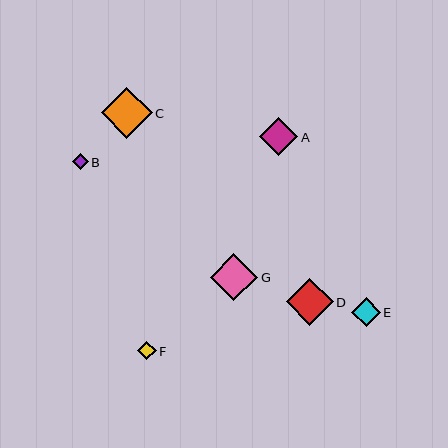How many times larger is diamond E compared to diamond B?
Diamond E is approximately 1.8 times the size of diamond B.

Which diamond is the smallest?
Diamond B is the smallest with a size of approximately 15 pixels.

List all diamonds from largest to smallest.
From largest to smallest: C, D, G, A, E, F, B.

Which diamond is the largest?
Diamond C is the largest with a size of approximately 51 pixels.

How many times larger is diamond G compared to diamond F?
Diamond G is approximately 2.6 times the size of diamond F.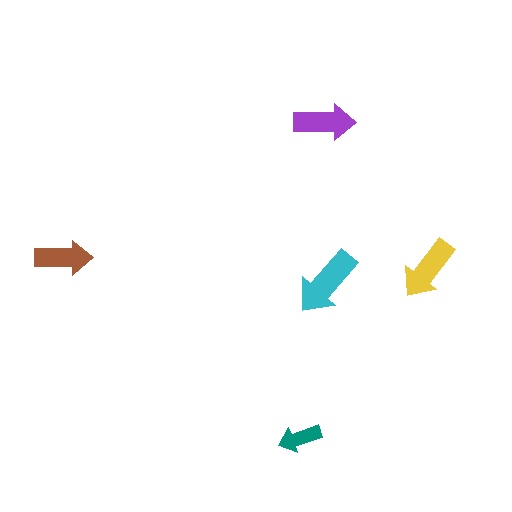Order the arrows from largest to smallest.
the cyan one, the yellow one, the purple one, the brown one, the teal one.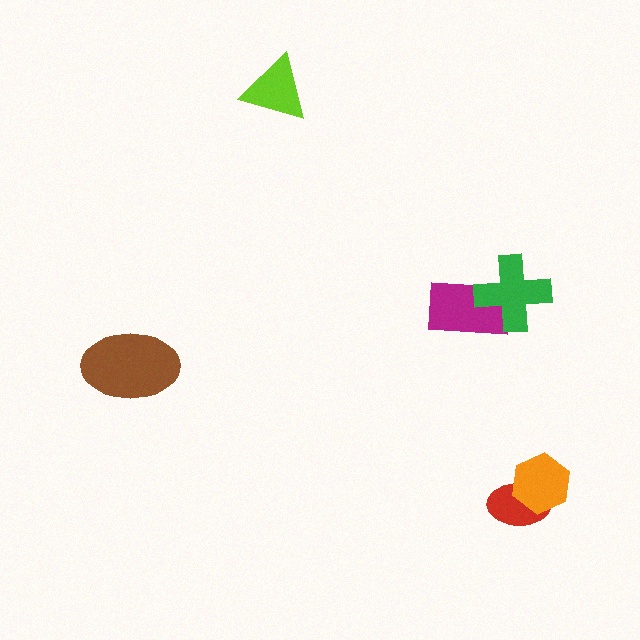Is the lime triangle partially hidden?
No, no other shape covers it.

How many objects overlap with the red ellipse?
1 object overlaps with the red ellipse.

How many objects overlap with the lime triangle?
0 objects overlap with the lime triangle.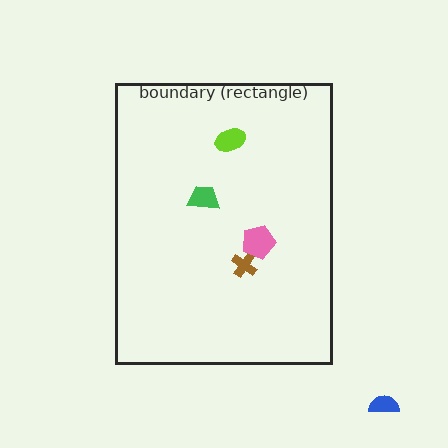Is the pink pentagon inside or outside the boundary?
Inside.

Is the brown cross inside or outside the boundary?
Inside.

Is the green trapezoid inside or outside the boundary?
Inside.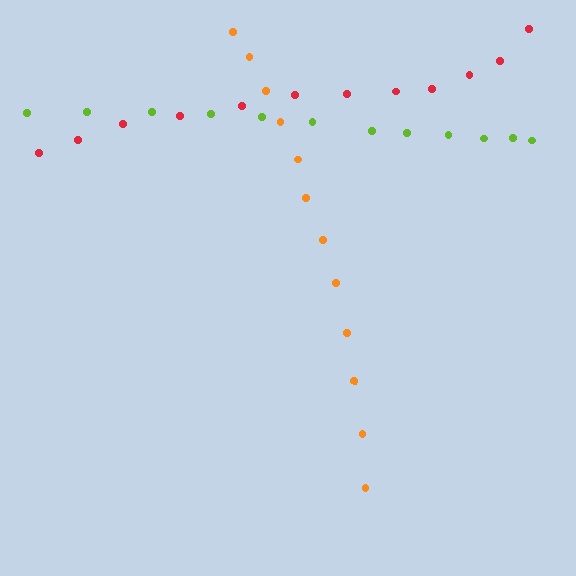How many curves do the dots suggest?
There are 3 distinct paths.